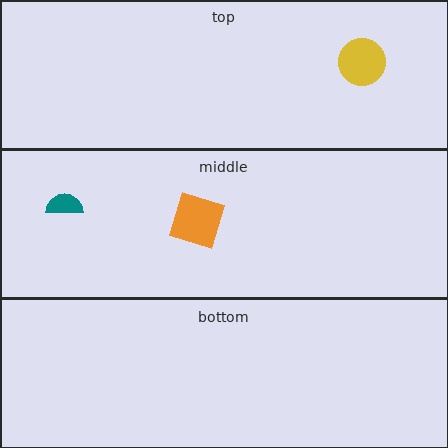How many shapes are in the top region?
1.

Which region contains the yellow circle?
The top region.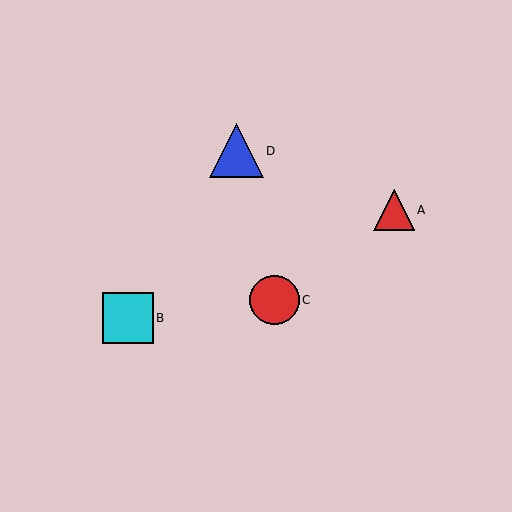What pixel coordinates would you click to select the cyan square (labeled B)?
Click at (128, 318) to select the cyan square B.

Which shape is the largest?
The blue triangle (labeled D) is the largest.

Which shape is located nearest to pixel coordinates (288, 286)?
The red circle (labeled C) at (275, 300) is nearest to that location.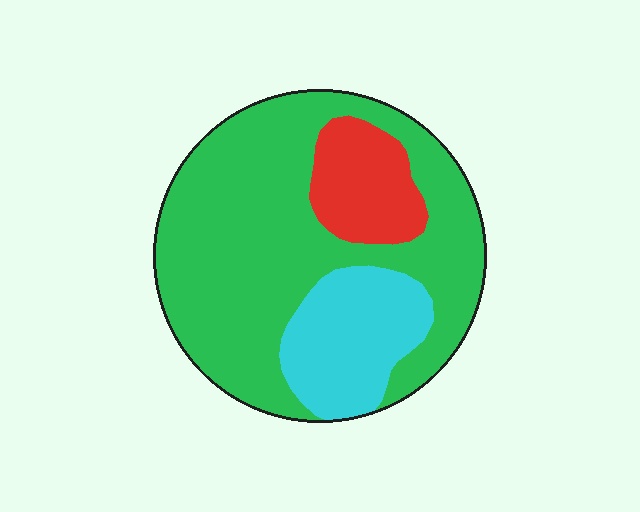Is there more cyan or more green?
Green.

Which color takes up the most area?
Green, at roughly 65%.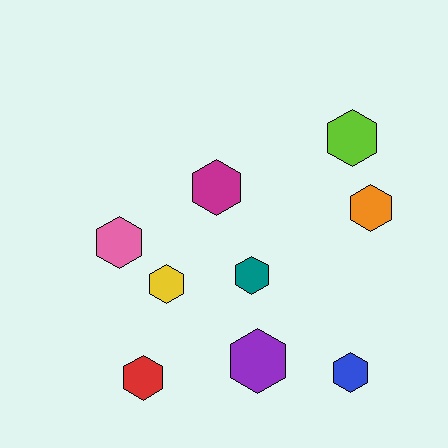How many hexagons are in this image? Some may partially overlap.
There are 9 hexagons.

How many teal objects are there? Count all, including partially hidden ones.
There is 1 teal object.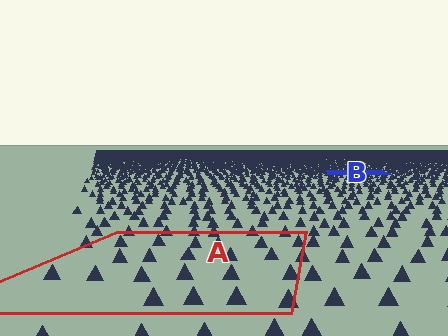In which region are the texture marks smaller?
The texture marks are smaller in region B, because it is farther away.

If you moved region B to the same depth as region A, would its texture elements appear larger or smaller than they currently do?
They would appear larger. At a closer depth, the same texture elements are projected at a bigger on-screen size.